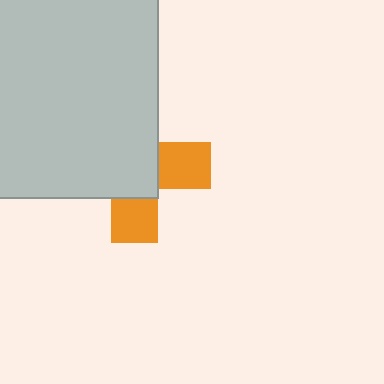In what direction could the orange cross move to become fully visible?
The orange cross could move toward the lower-right. That would shift it out from behind the light gray rectangle entirely.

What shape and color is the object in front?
The object in front is a light gray rectangle.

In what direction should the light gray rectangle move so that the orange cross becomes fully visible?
The light gray rectangle should move toward the upper-left. That is the shortest direction to clear the overlap and leave the orange cross fully visible.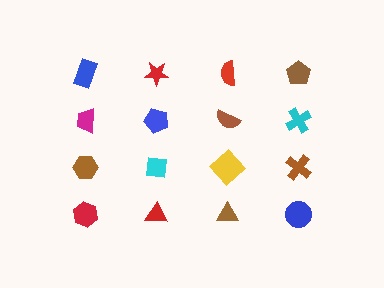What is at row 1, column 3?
A red semicircle.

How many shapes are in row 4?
4 shapes.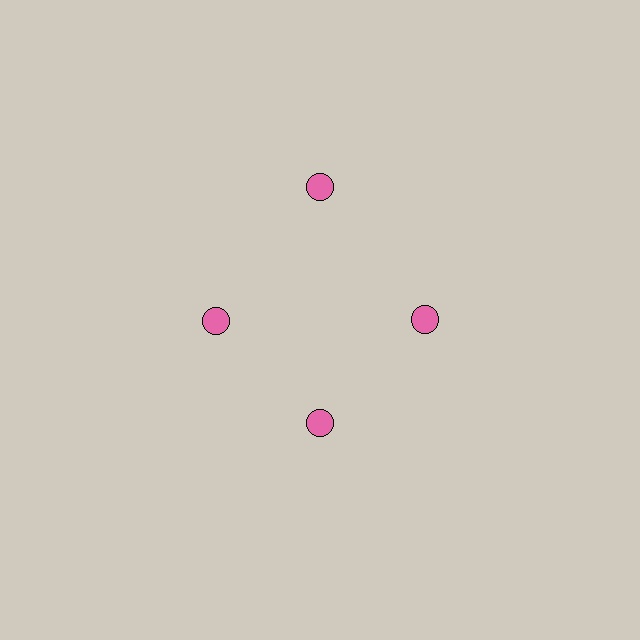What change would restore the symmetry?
The symmetry would be restored by moving it inward, back onto the ring so that all 4 circles sit at equal angles and equal distance from the center.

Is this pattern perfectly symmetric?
No. The 4 pink circles are arranged in a ring, but one element near the 12 o'clock position is pushed outward from the center, breaking the 4-fold rotational symmetry.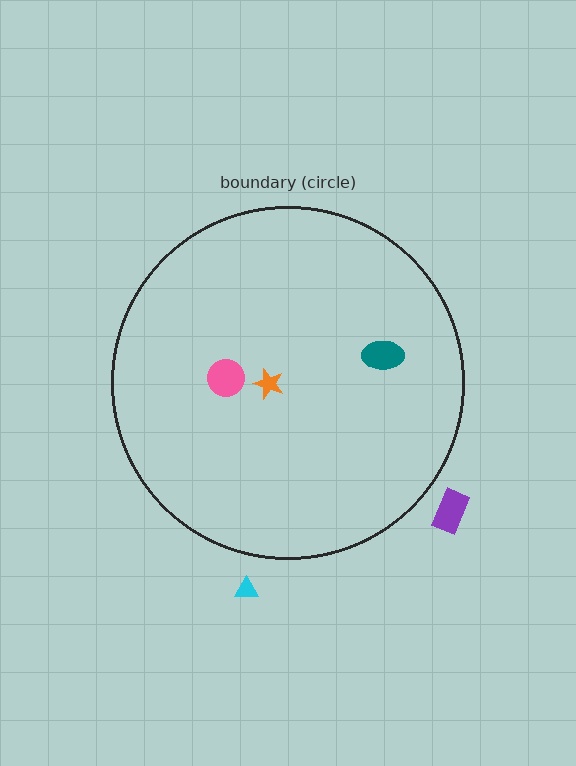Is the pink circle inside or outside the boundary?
Inside.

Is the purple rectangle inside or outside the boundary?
Outside.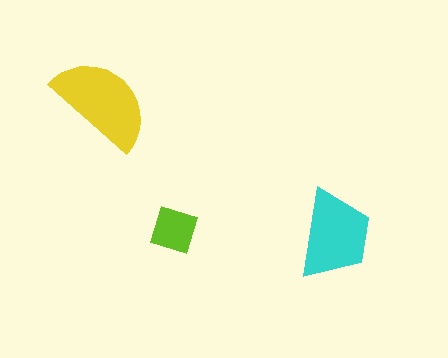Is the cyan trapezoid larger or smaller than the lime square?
Larger.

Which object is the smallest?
The lime square.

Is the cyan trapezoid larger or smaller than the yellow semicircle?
Smaller.